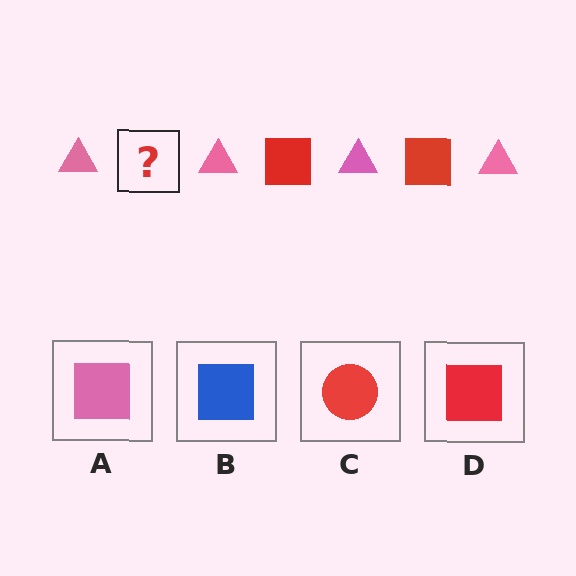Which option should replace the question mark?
Option D.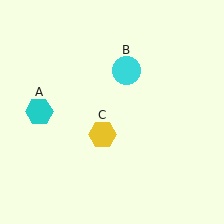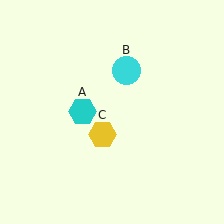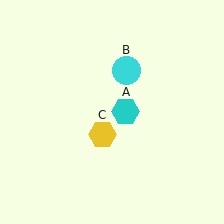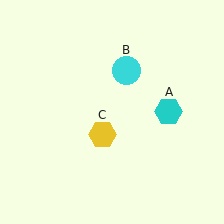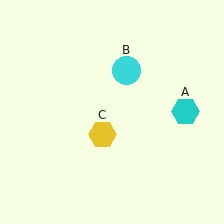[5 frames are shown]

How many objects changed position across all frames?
1 object changed position: cyan hexagon (object A).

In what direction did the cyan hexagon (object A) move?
The cyan hexagon (object A) moved right.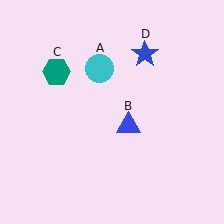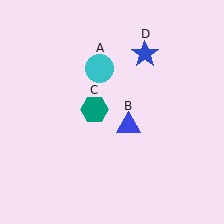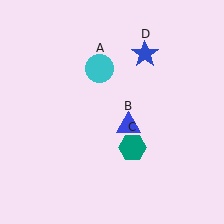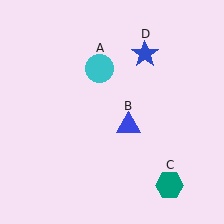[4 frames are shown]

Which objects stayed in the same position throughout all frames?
Cyan circle (object A) and blue triangle (object B) and blue star (object D) remained stationary.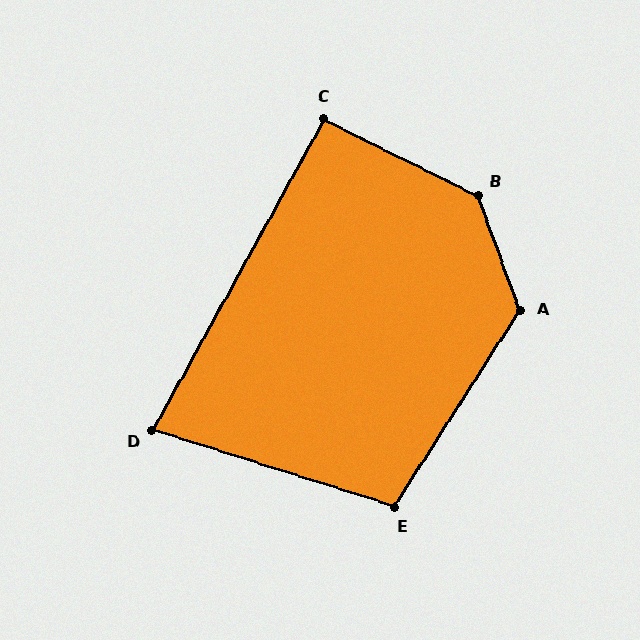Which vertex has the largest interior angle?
B, at approximately 137 degrees.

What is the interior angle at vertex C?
Approximately 92 degrees (approximately right).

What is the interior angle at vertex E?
Approximately 105 degrees (obtuse).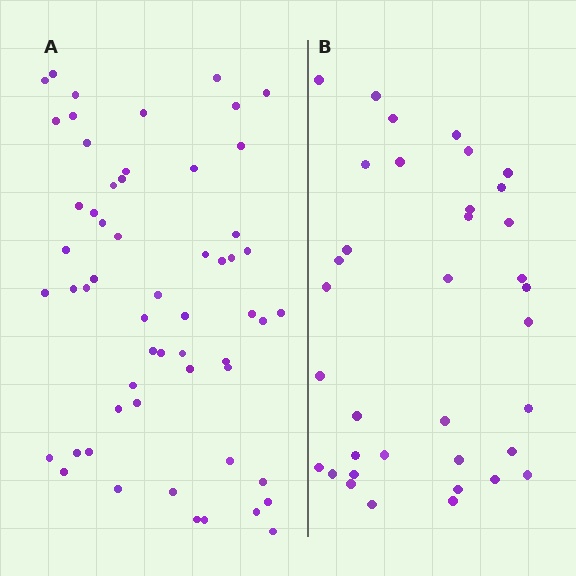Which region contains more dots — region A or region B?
Region A (the left region) has more dots.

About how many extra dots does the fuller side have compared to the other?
Region A has approximately 20 more dots than region B.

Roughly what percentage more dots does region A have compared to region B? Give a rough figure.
About 60% more.